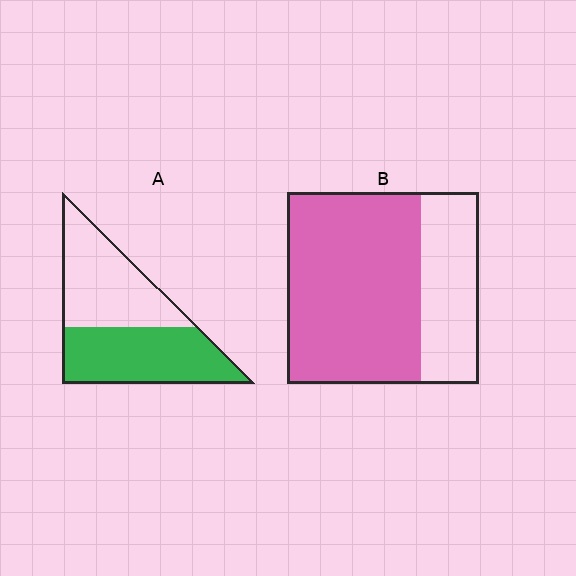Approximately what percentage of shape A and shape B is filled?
A is approximately 50% and B is approximately 70%.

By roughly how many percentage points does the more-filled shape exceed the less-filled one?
By roughly 20 percentage points (B over A).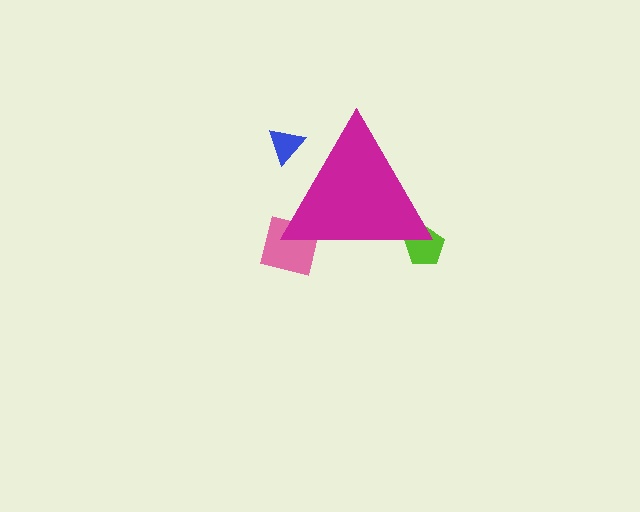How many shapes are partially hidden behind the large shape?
3 shapes are partially hidden.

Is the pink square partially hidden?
Yes, the pink square is partially hidden behind the magenta triangle.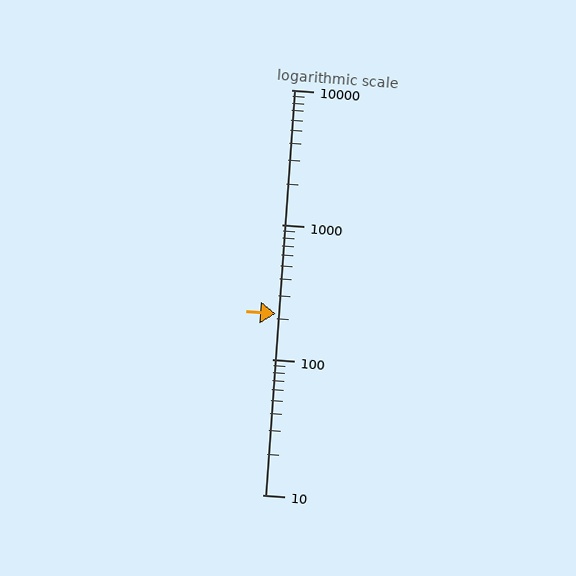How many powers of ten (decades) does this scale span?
The scale spans 3 decades, from 10 to 10000.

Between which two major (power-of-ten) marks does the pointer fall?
The pointer is between 100 and 1000.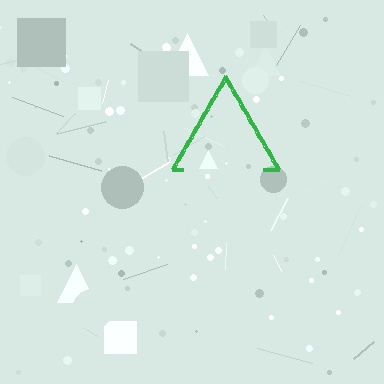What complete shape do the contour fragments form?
The contour fragments form a triangle.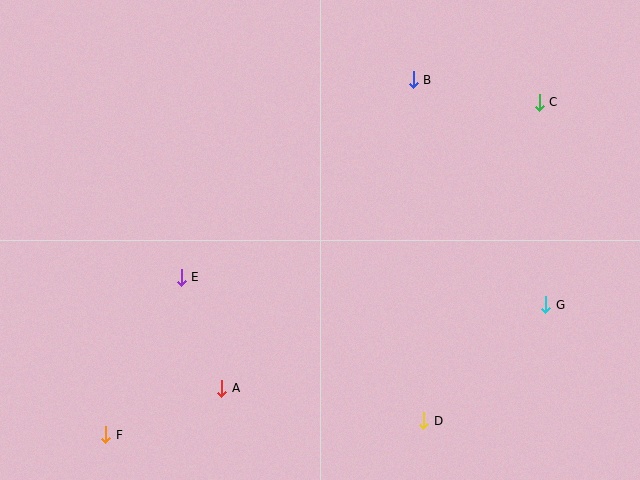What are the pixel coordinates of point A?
Point A is at (222, 388).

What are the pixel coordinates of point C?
Point C is at (539, 102).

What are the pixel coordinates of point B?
Point B is at (413, 80).